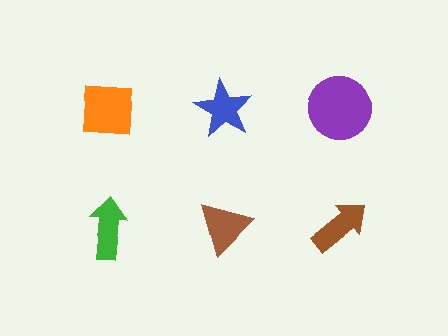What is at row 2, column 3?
A brown arrow.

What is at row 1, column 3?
A purple circle.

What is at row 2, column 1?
A green arrow.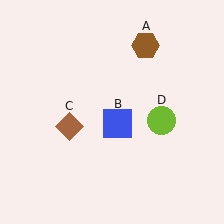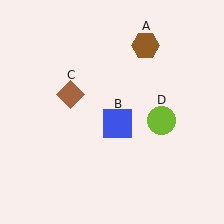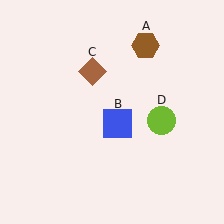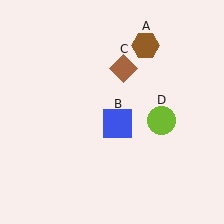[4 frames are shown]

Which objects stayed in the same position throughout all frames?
Brown hexagon (object A) and blue square (object B) and lime circle (object D) remained stationary.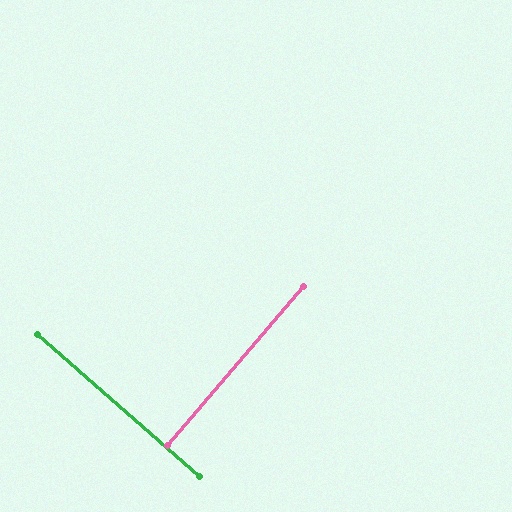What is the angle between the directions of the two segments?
Approximately 89 degrees.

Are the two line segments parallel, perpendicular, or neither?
Perpendicular — they meet at approximately 89°.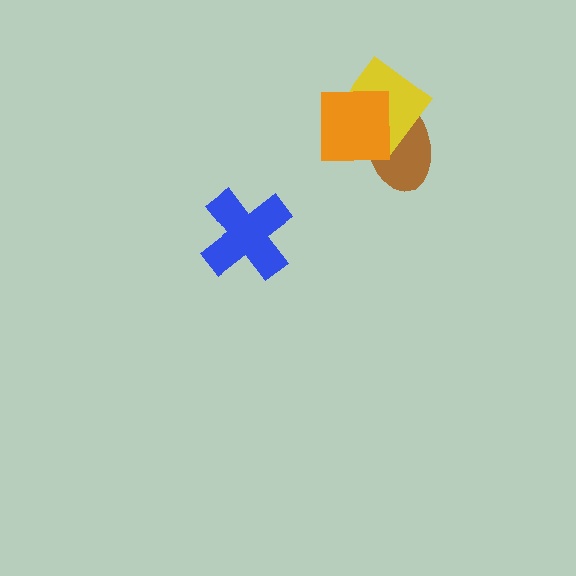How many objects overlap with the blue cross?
0 objects overlap with the blue cross.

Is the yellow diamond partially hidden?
Yes, it is partially covered by another shape.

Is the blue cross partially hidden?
No, no other shape covers it.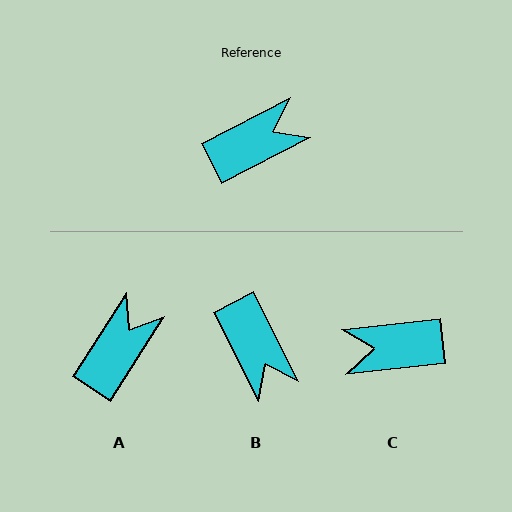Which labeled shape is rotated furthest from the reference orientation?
C, about 159 degrees away.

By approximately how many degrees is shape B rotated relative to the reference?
Approximately 91 degrees clockwise.